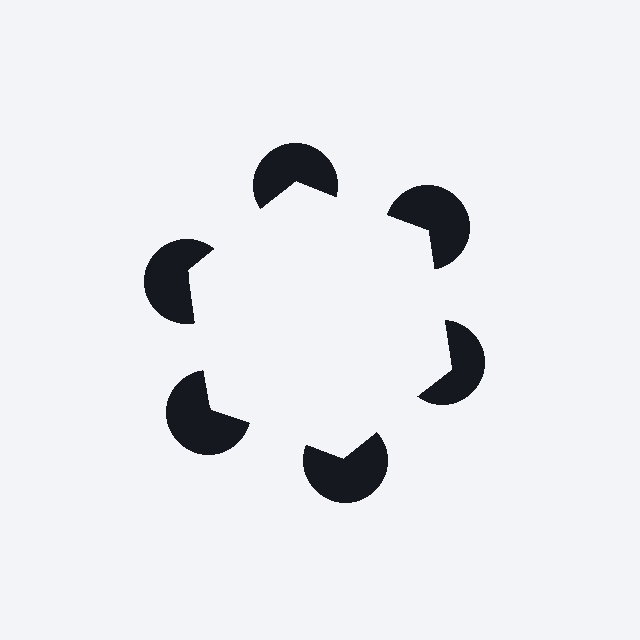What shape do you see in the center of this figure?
An illusory hexagon — its edges are inferred from the aligned wedge cuts in the pac-man discs, not physically drawn.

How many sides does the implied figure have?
6 sides.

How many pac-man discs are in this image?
There are 6 — one at each vertex of the illusory hexagon.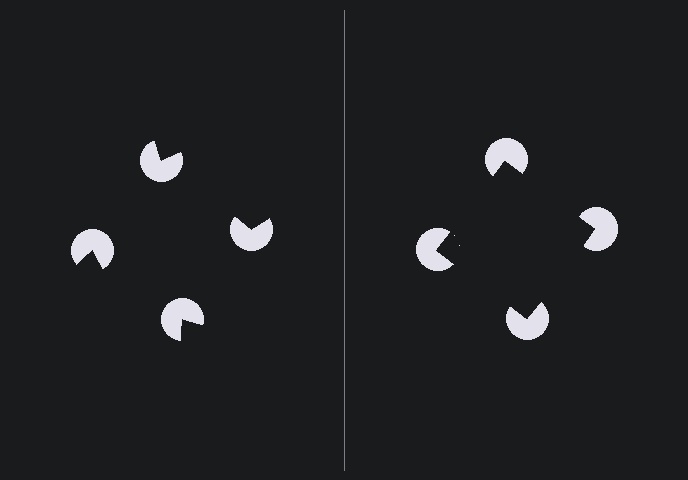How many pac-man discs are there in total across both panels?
8 — 4 on each side.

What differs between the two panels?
The pac-man discs are positioned identically on both sides; only the wedge orientations differ. On the right they align to a square; on the left they are misaligned.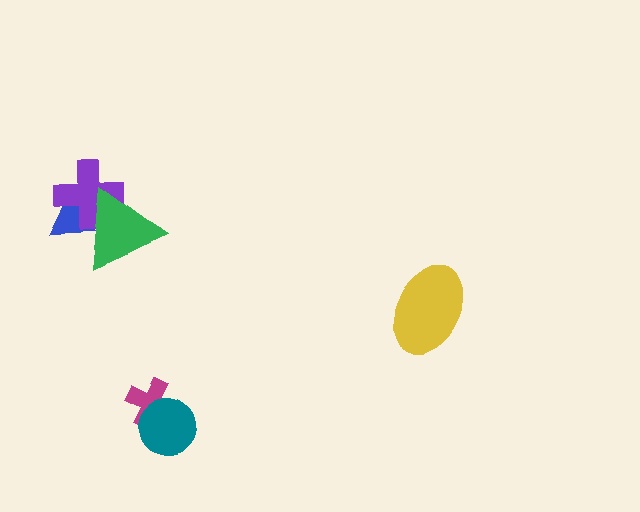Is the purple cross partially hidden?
Yes, it is partially covered by another shape.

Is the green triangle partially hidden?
No, no other shape covers it.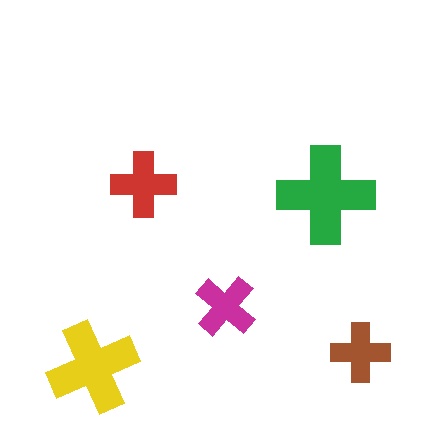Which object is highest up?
The red cross is topmost.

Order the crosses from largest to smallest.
the green one, the yellow one, the red one, the magenta one, the brown one.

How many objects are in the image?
There are 5 objects in the image.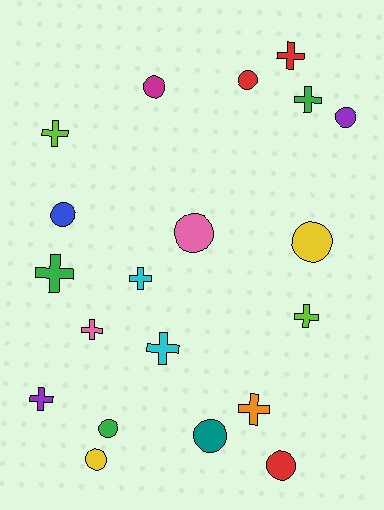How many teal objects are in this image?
There is 1 teal object.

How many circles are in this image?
There are 10 circles.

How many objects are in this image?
There are 20 objects.